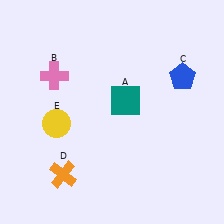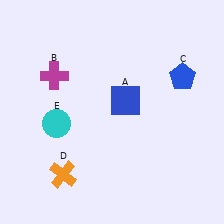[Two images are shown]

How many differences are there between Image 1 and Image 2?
There are 3 differences between the two images.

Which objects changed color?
A changed from teal to blue. B changed from pink to magenta. E changed from yellow to cyan.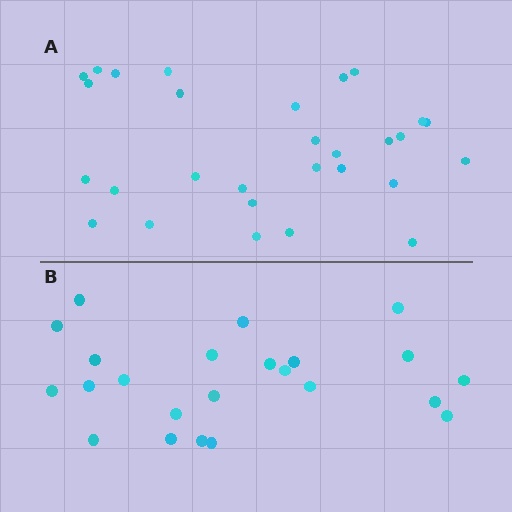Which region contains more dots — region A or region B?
Region A (the top region) has more dots.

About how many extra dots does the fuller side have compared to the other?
Region A has about 6 more dots than region B.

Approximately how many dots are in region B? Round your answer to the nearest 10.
About 20 dots. (The exact count is 23, which rounds to 20.)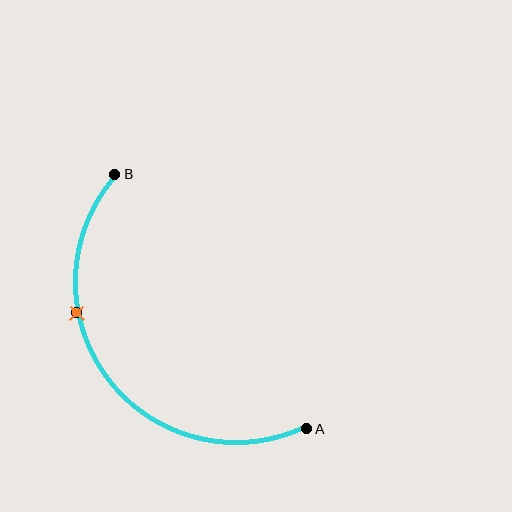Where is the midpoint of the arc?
The arc midpoint is the point on the curve farthest from the straight line joining A and B. It sits below and to the left of that line.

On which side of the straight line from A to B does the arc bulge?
The arc bulges below and to the left of the straight line connecting A and B.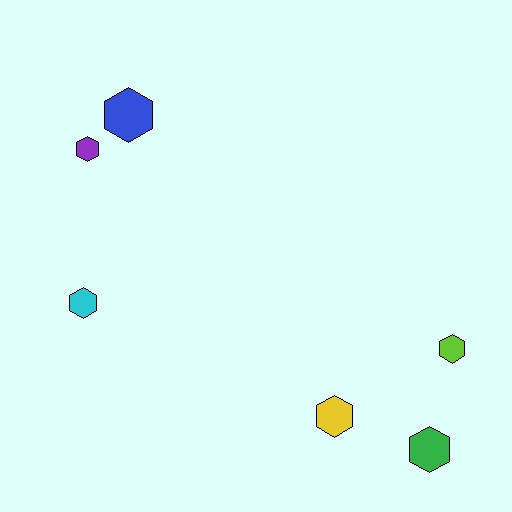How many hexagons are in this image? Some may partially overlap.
There are 6 hexagons.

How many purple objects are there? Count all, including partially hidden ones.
There is 1 purple object.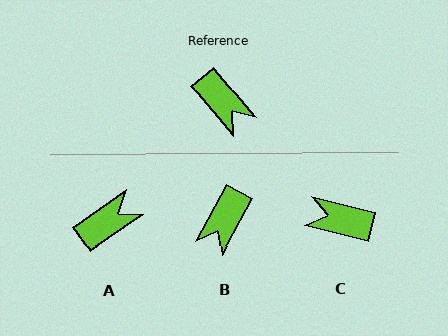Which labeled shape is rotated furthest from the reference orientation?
C, about 145 degrees away.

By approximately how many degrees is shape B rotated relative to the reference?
Approximately 69 degrees clockwise.